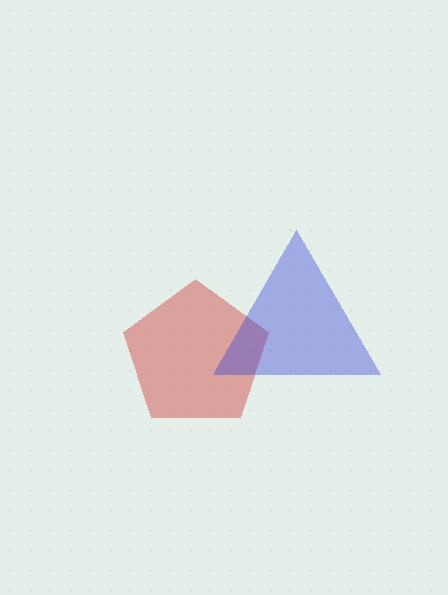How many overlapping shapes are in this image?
There are 2 overlapping shapes in the image.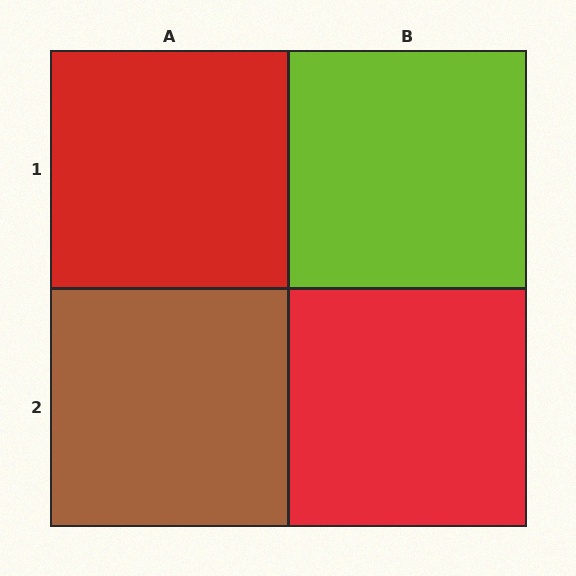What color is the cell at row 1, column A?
Red.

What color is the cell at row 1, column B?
Lime.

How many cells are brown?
1 cell is brown.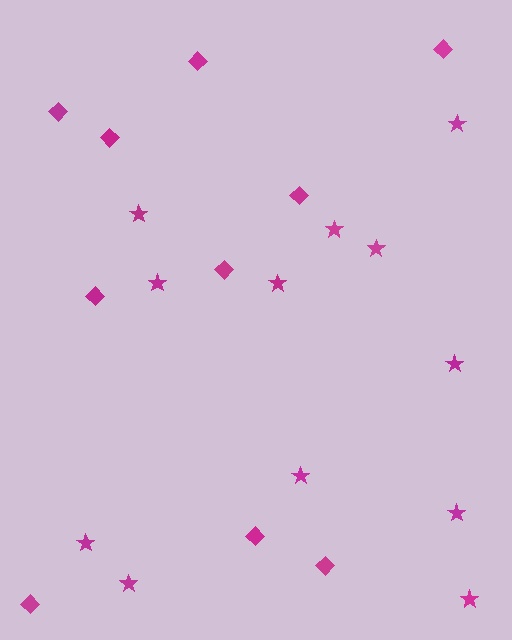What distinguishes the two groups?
There are 2 groups: one group of diamonds (10) and one group of stars (12).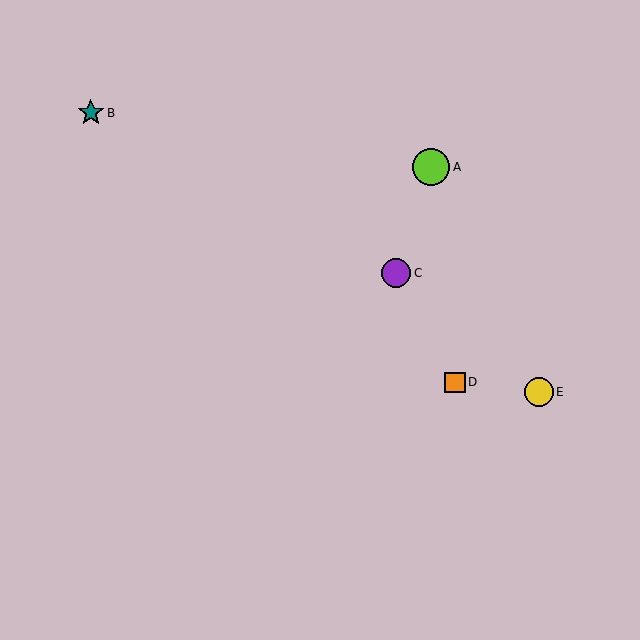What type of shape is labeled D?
Shape D is an orange square.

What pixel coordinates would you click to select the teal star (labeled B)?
Click at (91, 113) to select the teal star B.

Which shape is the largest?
The lime circle (labeled A) is the largest.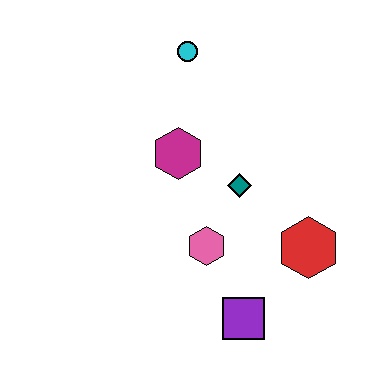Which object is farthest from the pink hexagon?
The cyan circle is farthest from the pink hexagon.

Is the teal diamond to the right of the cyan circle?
Yes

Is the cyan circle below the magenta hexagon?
No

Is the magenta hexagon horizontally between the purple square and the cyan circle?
No